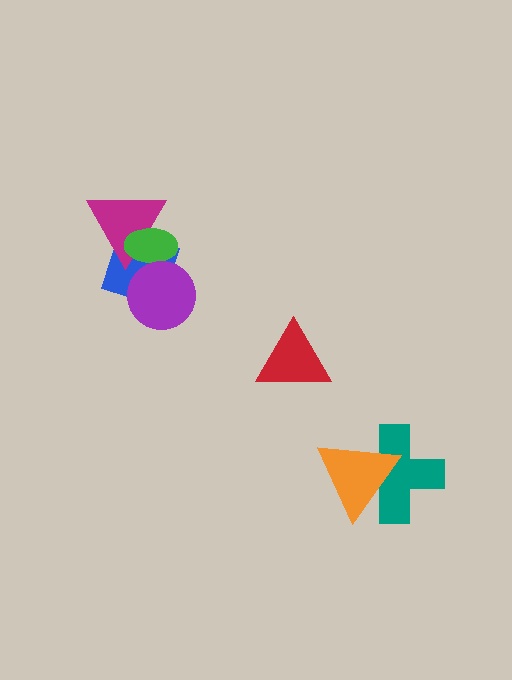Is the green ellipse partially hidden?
Yes, it is partially covered by another shape.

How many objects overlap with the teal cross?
1 object overlaps with the teal cross.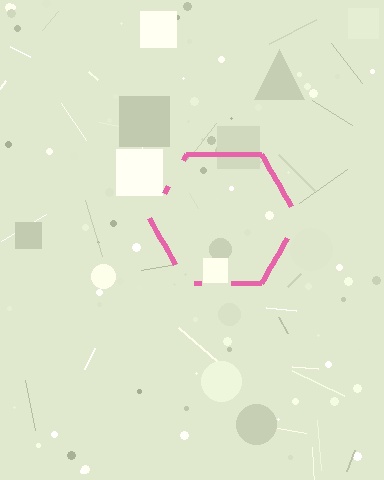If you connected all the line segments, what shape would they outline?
They would outline a hexagon.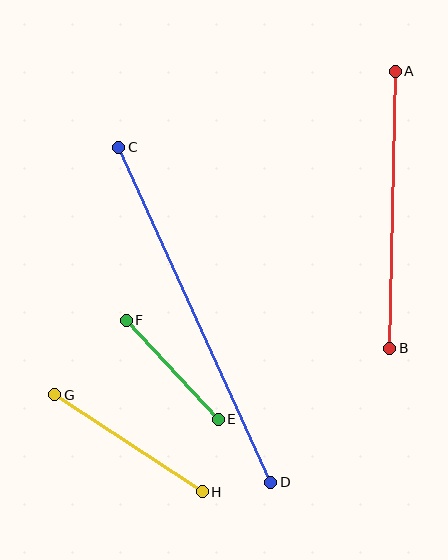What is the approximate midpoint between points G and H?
The midpoint is at approximately (128, 443) pixels.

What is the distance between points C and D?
The distance is approximately 368 pixels.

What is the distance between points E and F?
The distance is approximately 135 pixels.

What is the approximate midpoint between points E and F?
The midpoint is at approximately (172, 370) pixels.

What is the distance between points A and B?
The distance is approximately 277 pixels.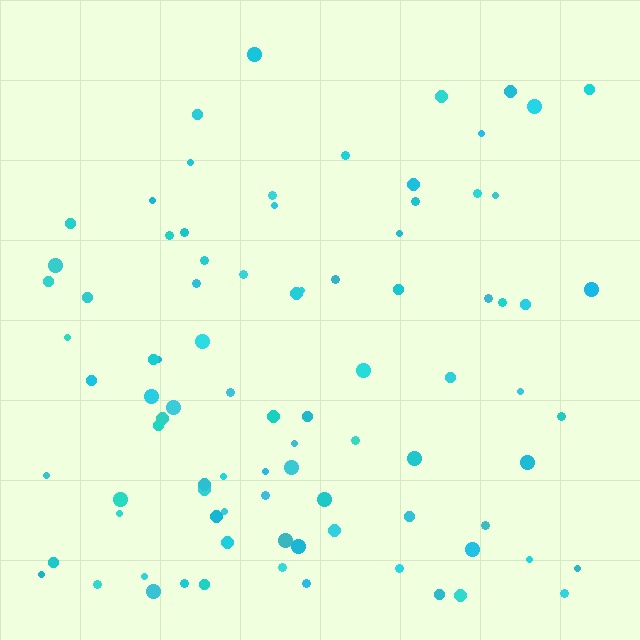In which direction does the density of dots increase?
From top to bottom, with the bottom side densest.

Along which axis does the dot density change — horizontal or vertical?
Vertical.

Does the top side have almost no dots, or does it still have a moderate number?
Still a moderate number, just noticeably fewer than the bottom.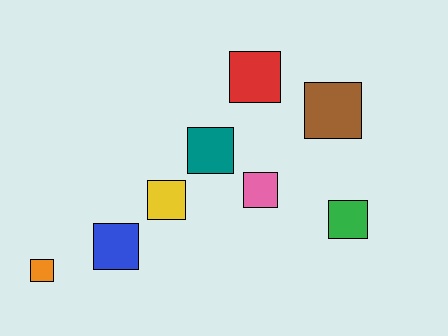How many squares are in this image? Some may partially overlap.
There are 8 squares.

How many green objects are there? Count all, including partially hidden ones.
There is 1 green object.